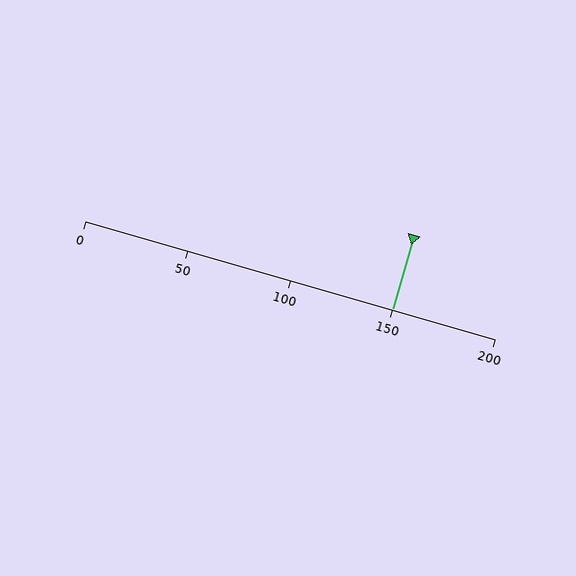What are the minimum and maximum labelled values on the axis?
The axis runs from 0 to 200.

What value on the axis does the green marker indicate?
The marker indicates approximately 150.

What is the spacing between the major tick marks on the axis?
The major ticks are spaced 50 apart.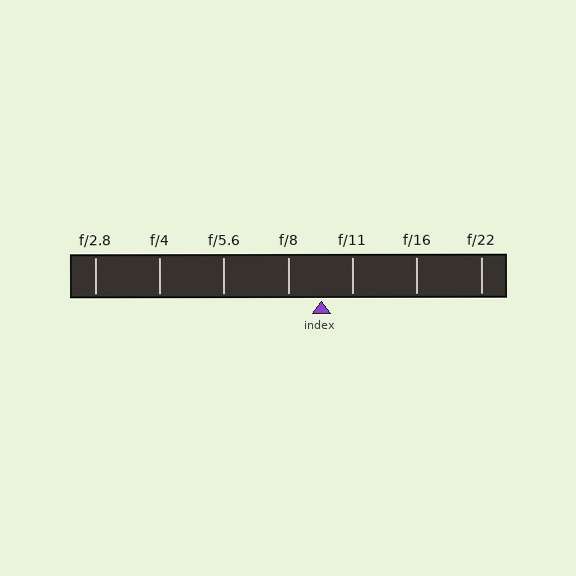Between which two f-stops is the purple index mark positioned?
The index mark is between f/8 and f/11.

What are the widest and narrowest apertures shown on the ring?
The widest aperture shown is f/2.8 and the narrowest is f/22.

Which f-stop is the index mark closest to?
The index mark is closest to f/11.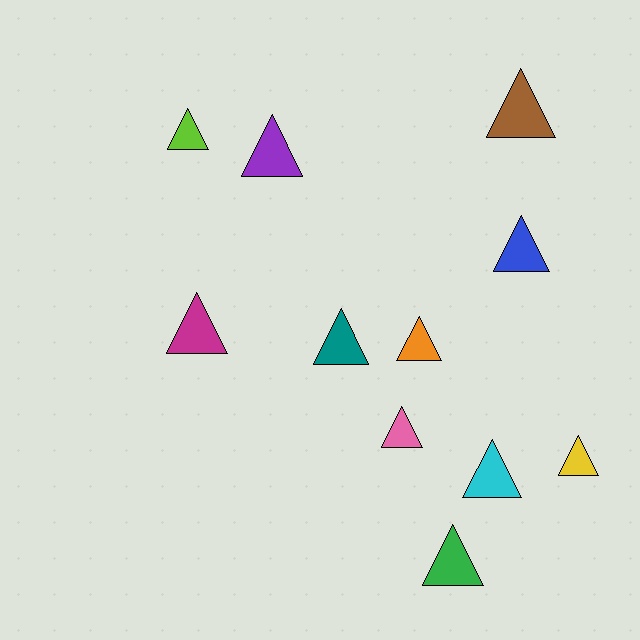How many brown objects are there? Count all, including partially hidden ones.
There is 1 brown object.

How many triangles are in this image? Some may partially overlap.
There are 11 triangles.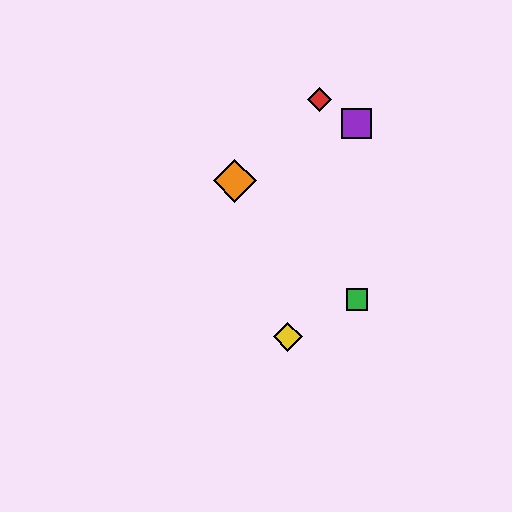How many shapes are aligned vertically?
2 shapes (the blue star, the orange diamond) are aligned vertically.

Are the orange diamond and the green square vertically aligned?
No, the orange diamond is at x≈235 and the green square is at x≈357.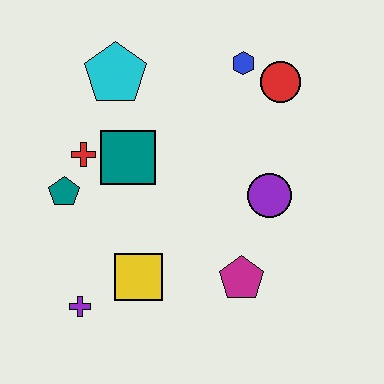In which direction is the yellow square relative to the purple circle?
The yellow square is to the left of the purple circle.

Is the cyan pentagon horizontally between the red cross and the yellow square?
Yes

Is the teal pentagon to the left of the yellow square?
Yes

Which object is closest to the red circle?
The blue hexagon is closest to the red circle.